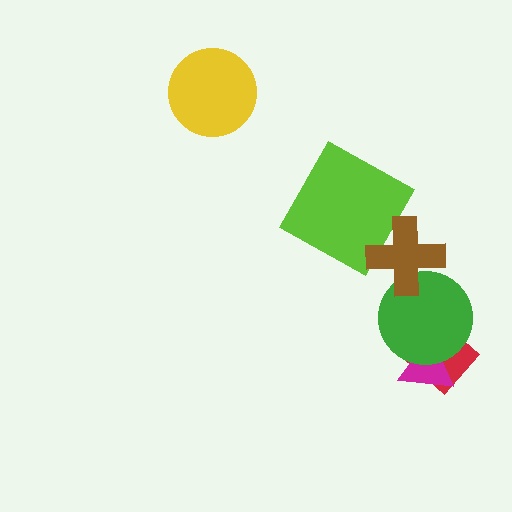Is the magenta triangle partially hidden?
Yes, it is partially covered by another shape.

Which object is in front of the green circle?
The brown cross is in front of the green circle.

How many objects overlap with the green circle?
3 objects overlap with the green circle.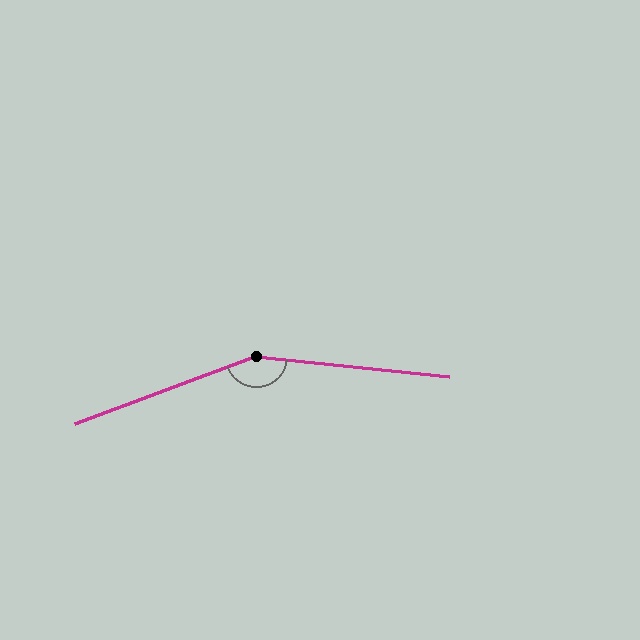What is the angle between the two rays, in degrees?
Approximately 154 degrees.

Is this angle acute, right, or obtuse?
It is obtuse.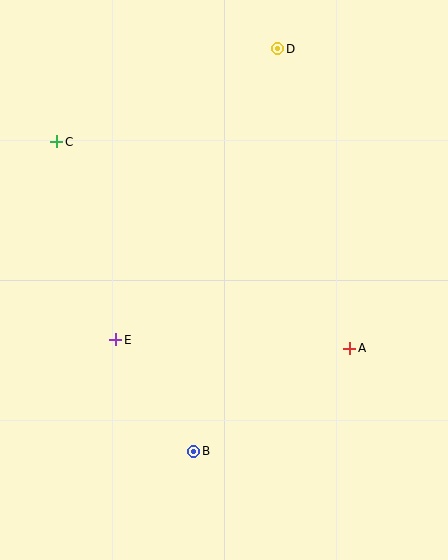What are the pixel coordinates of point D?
Point D is at (278, 49).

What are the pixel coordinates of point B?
Point B is at (194, 451).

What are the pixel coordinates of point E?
Point E is at (116, 340).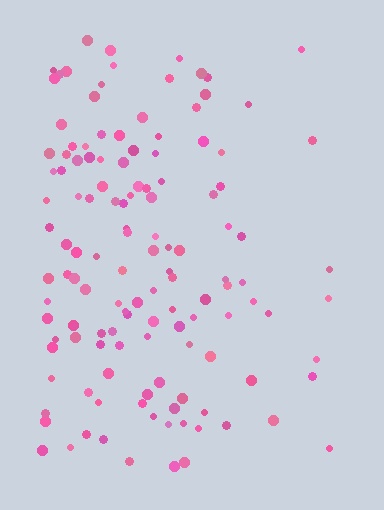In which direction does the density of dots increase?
From right to left, with the left side densest.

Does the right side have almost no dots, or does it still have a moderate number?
Still a moderate number, just noticeably fewer than the left.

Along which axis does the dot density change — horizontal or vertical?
Horizontal.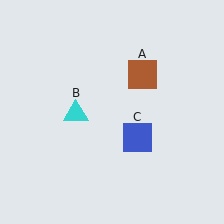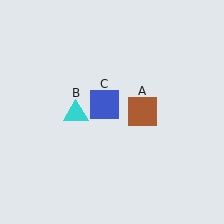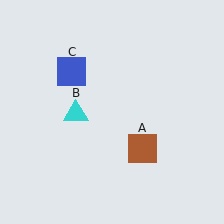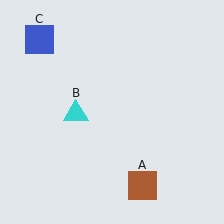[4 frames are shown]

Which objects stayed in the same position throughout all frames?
Cyan triangle (object B) remained stationary.